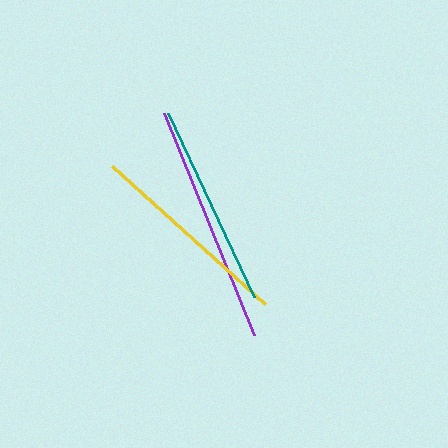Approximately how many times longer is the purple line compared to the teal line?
The purple line is approximately 1.2 times the length of the teal line.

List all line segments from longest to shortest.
From longest to shortest: purple, yellow, teal.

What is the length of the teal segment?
The teal segment is approximately 203 pixels long.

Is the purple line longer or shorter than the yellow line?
The purple line is longer than the yellow line.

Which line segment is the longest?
The purple line is the longest at approximately 239 pixels.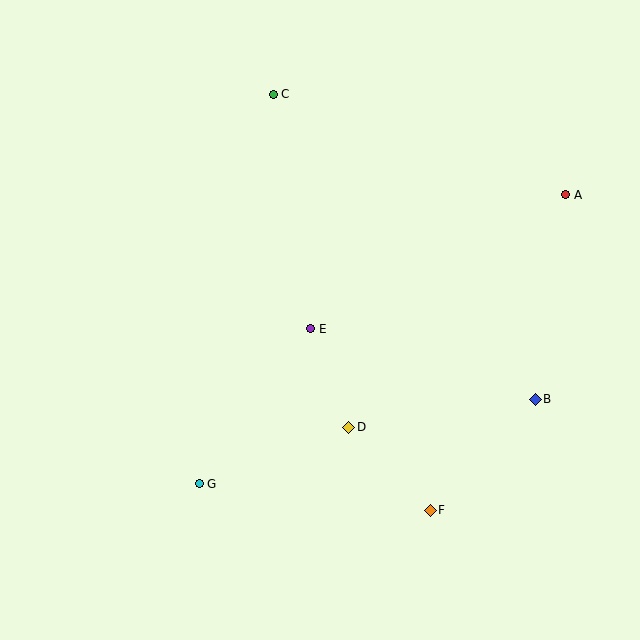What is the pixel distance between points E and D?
The distance between E and D is 105 pixels.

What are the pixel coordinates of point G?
Point G is at (199, 484).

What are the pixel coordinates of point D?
Point D is at (349, 427).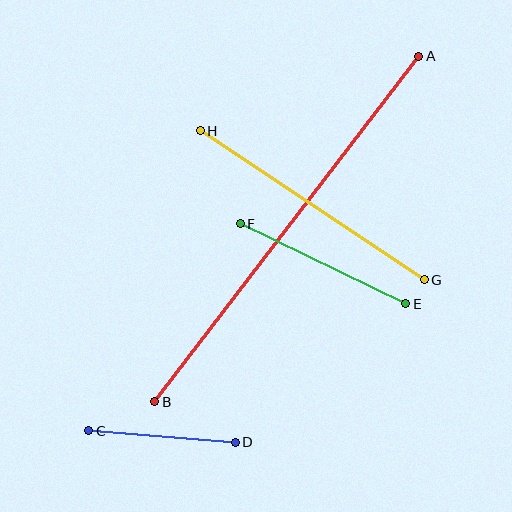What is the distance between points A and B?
The distance is approximately 435 pixels.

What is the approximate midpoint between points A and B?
The midpoint is at approximately (287, 229) pixels.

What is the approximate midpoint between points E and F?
The midpoint is at approximately (323, 264) pixels.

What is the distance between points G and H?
The distance is approximately 269 pixels.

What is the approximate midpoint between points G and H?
The midpoint is at approximately (312, 205) pixels.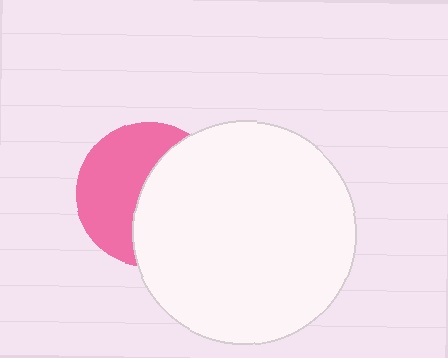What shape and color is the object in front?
The object in front is a white circle.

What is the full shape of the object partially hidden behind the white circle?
The partially hidden object is a pink circle.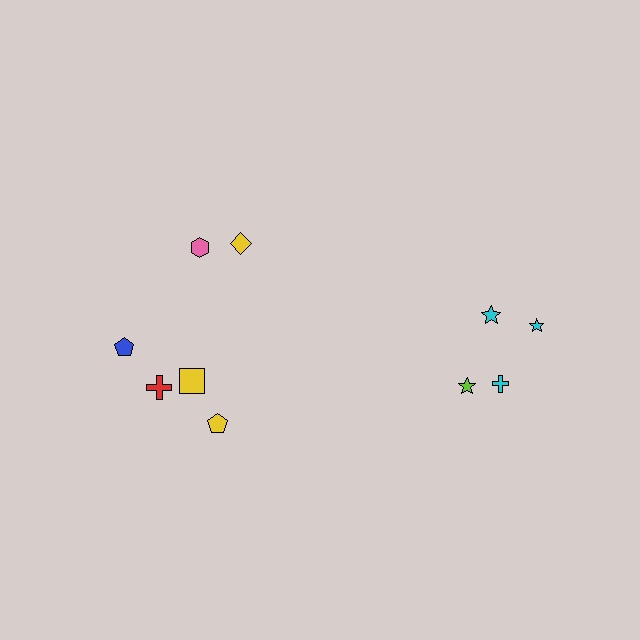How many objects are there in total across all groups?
There are 10 objects.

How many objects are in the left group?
There are 6 objects.